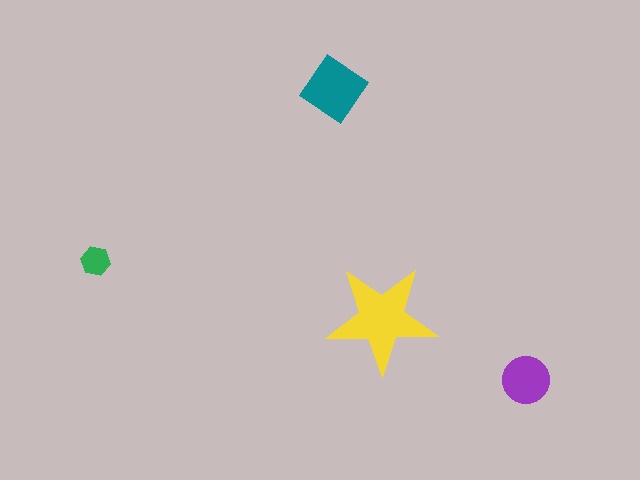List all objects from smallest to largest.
The green hexagon, the purple circle, the teal diamond, the yellow star.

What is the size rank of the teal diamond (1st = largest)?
2nd.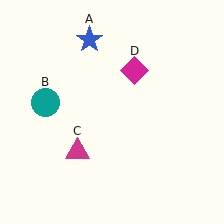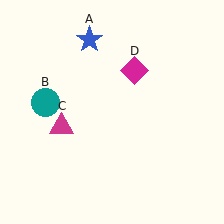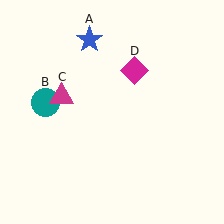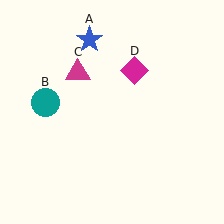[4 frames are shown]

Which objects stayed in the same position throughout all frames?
Blue star (object A) and teal circle (object B) and magenta diamond (object D) remained stationary.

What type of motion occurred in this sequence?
The magenta triangle (object C) rotated clockwise around the center of the scene.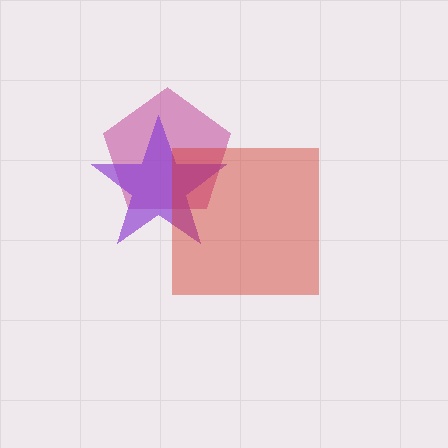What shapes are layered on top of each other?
The layered shapes are: a magenta pentagon, a purple star, a red square.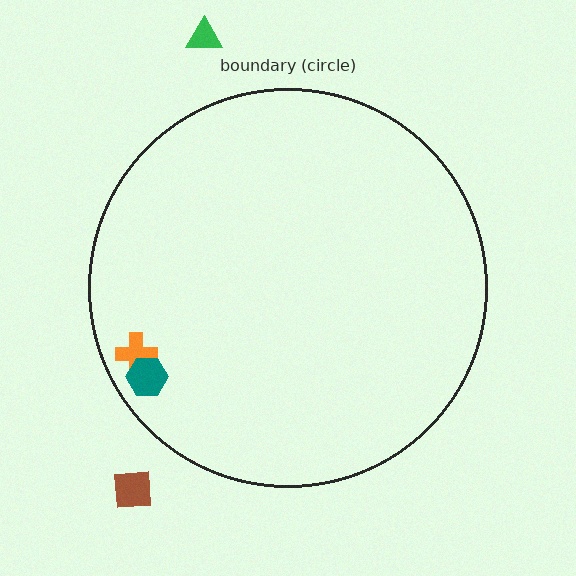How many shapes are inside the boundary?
2 inside, 2 outside.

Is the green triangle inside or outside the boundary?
Outside.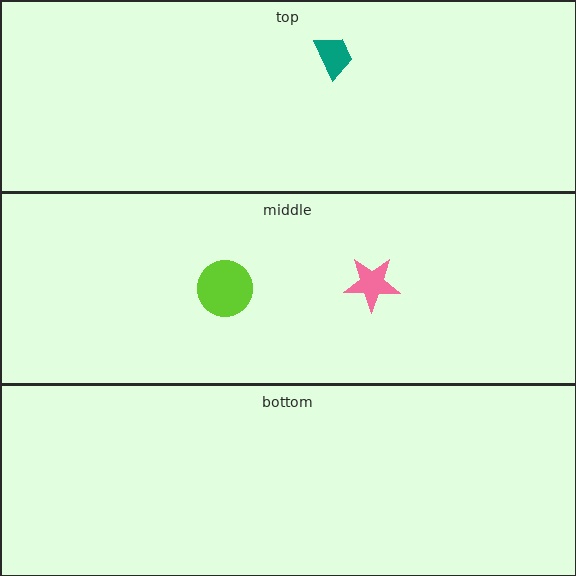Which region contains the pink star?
The middle region.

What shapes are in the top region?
The teal trapezoid.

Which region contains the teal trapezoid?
The top region.